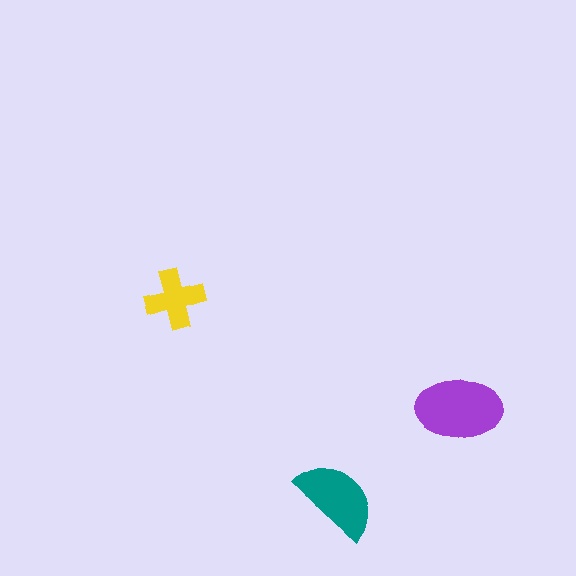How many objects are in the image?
There are 3 objects in the image.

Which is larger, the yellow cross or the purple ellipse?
The purple ellipse.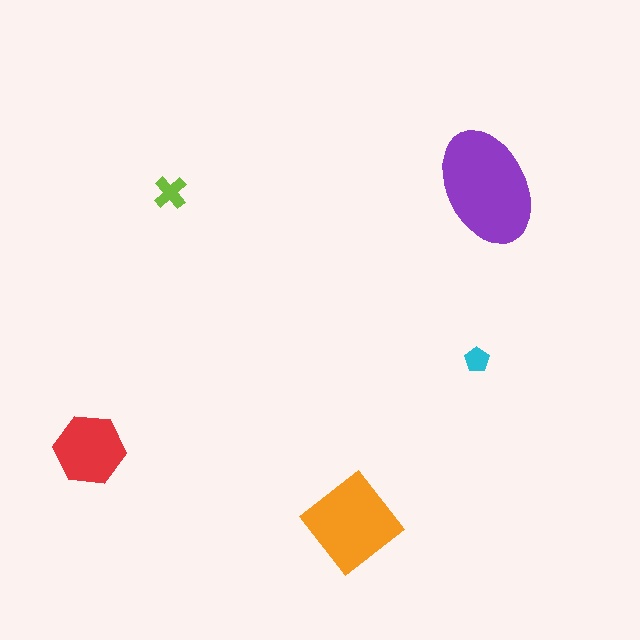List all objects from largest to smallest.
The purple ellipse, the orange diamond, the red hexagon, the lime cross, the cyan pentagon.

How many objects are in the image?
There are 5 objects in the image.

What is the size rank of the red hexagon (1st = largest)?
3rd.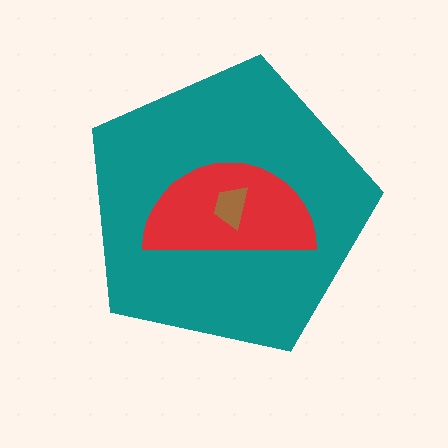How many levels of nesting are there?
3.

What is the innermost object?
The brown trapezoid.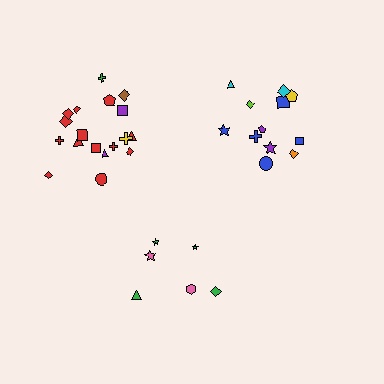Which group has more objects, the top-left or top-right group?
The top-left group.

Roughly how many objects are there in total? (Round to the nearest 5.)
Roughly 35 objects in total.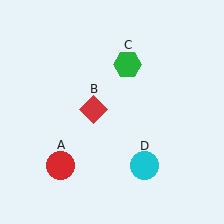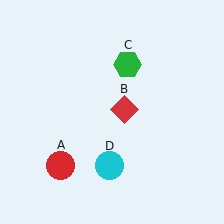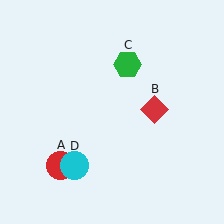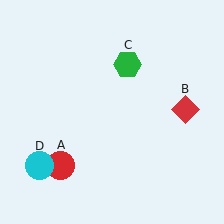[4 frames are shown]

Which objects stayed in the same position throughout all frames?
Red circle (object A) and green hexagon (object C) remained stationary.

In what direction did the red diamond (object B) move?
The red diamond (object B) moved right.